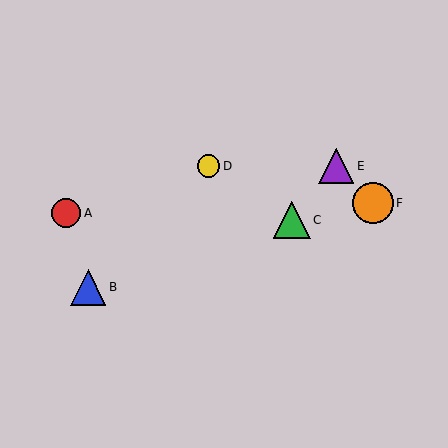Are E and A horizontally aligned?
No, E is at y≈166 and A is at y≈213.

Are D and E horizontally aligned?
Yes, both are at y≈166.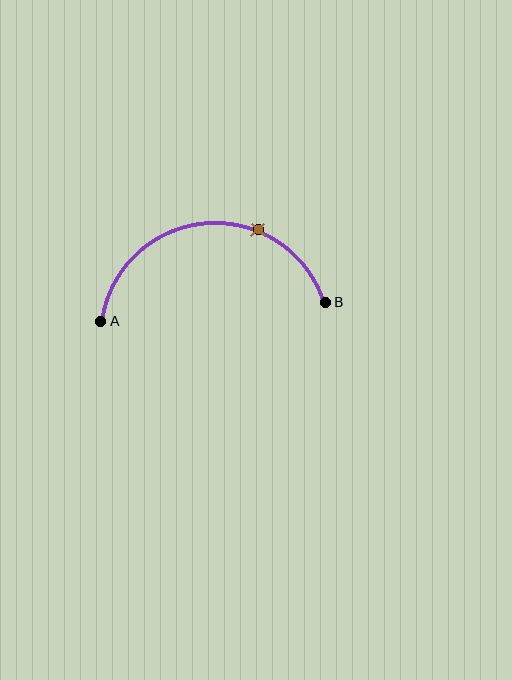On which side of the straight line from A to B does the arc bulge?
The arc bulges above the straight line connecting A and B.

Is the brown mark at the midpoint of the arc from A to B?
No. The brown mark lies on the arc but is closer to endpoint B. The arc midpoint would be at the point on the curve equidistant along the arc from both A and B.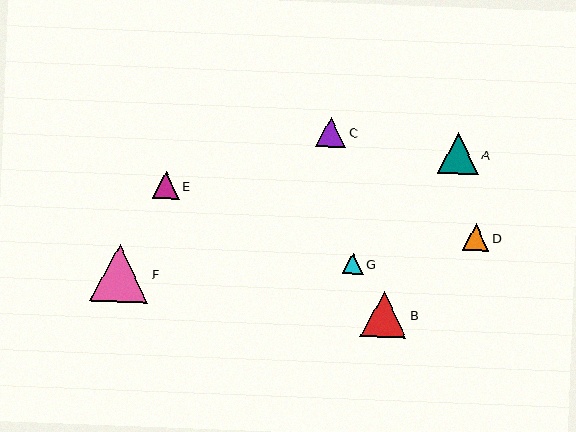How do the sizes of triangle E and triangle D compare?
Triangle E and triangle D are approximately the same size.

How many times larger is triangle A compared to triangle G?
Triangle A is approximately 2.0 times the size of triangle G.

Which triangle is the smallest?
Triangle G is the smallest with a size of approximately 21 pixels.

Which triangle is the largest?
Triangle F is the largest with a size of approximately 58 pixels.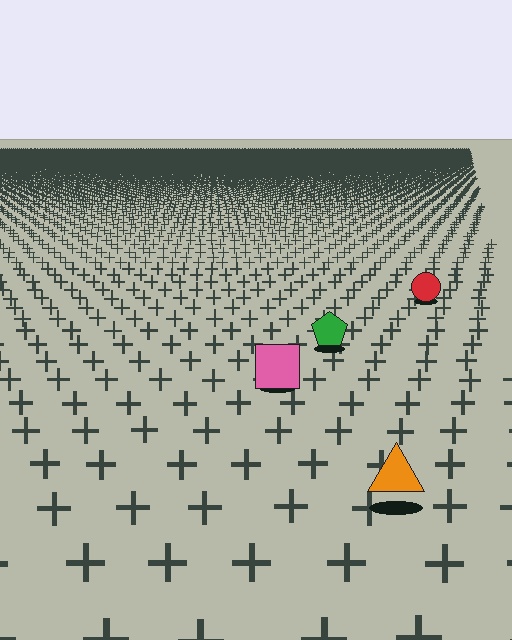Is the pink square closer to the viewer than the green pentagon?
Yes. The pink square is closer — you can tell from the texture gradient: the ground texture is coarser near it.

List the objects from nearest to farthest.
From nearest to farthest: the orange triangle, the pink square, the green pentagon, the red circle.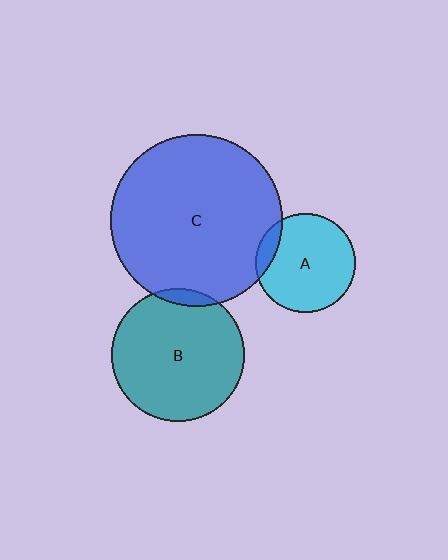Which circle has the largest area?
Circle C (blue).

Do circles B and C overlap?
Yes.